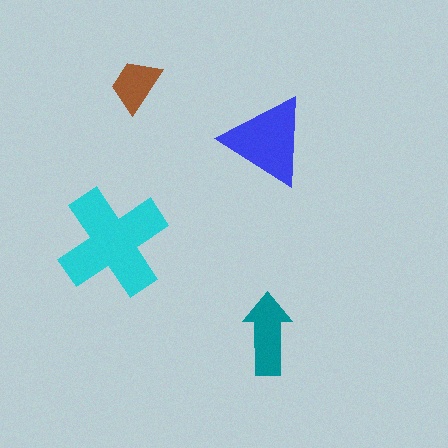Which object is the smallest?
The brown trapezoid.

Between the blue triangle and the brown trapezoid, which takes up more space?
The blue triangle.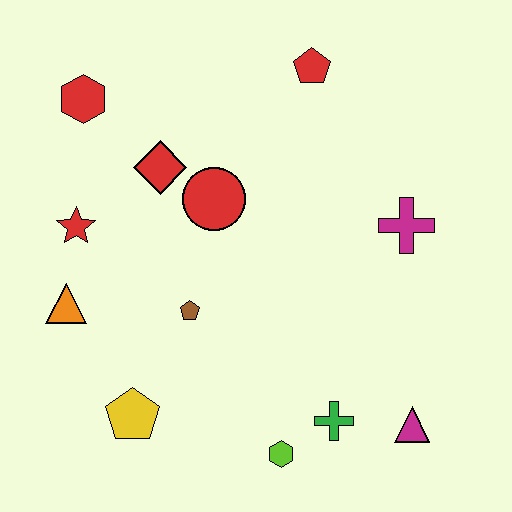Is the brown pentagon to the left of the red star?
No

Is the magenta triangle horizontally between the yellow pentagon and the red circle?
No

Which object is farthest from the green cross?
The red hexagon is farthest from the green cross.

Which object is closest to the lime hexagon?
The green cross is closest to the lime hexagon.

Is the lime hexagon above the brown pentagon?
No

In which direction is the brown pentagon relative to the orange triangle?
The brown pentagon is to the right of the orange triangle.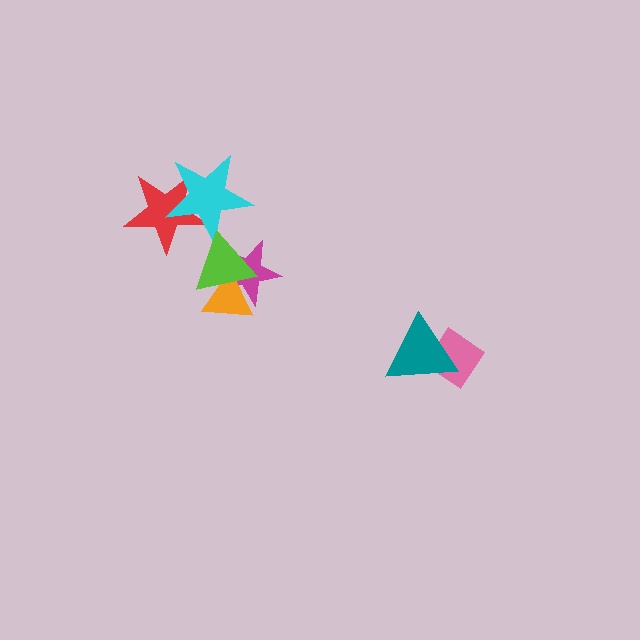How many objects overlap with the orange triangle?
2 objects overlap with the orange triangle.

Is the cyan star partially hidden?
Yes, it is partially covered by another shape.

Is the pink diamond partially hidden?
Yes, it is partially covered by another shape.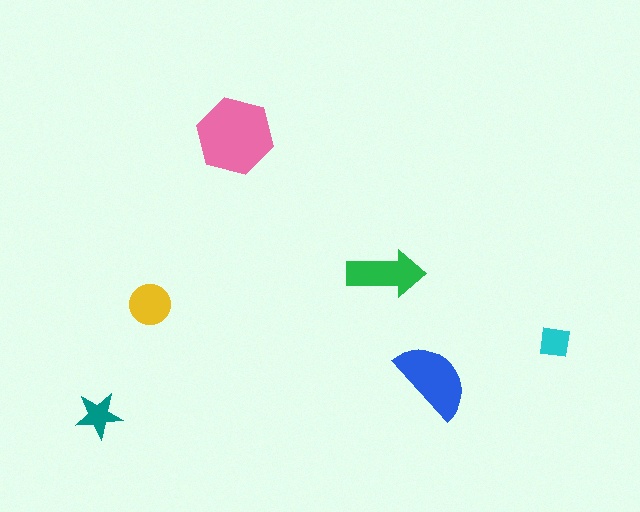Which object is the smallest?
The cyan square.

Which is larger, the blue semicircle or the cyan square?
The blue semicircle.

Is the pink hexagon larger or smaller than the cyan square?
Larger.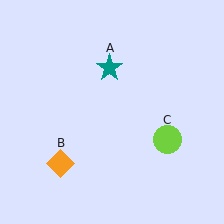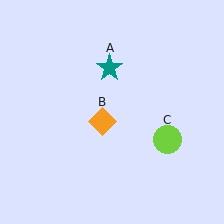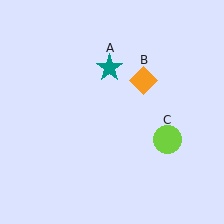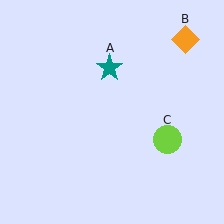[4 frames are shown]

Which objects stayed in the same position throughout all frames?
Teal star (object A) and lime circle (object C) remained stationary.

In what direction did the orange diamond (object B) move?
The orange diamond (object B) moved up and to the right.